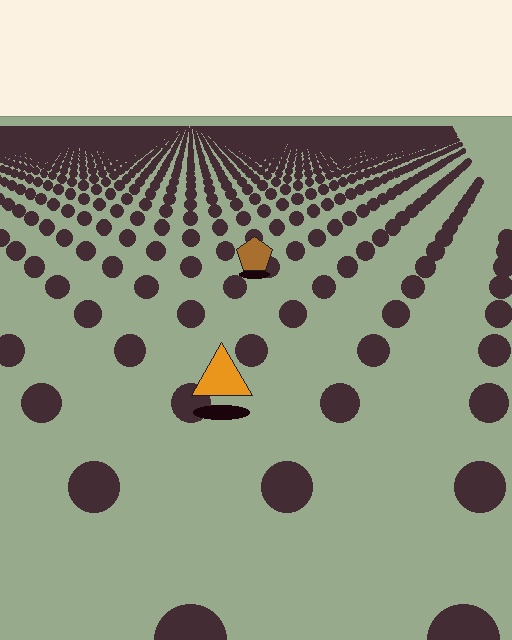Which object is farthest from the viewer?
The brown pentagon is farthest from the viewer. It appears smaller and the ground texture around it is denser.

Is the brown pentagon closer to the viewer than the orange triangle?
No. The orange triangle is closer — you can tell from the texture gradient: the ground texture is coarser near it.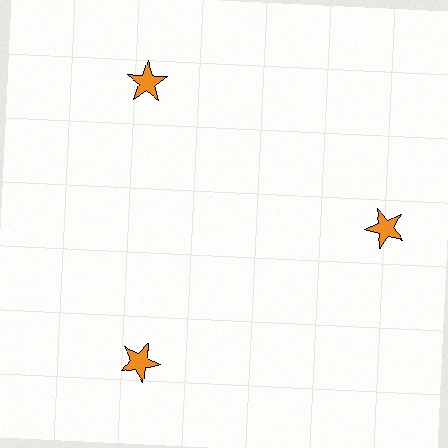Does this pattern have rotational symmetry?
Yes, this pattern has 3-fold rotational symmetry. It looks the same after rotating 120 degrees around the center.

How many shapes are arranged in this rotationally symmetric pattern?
There are 3 shapes, arranged in 3 groups of 1.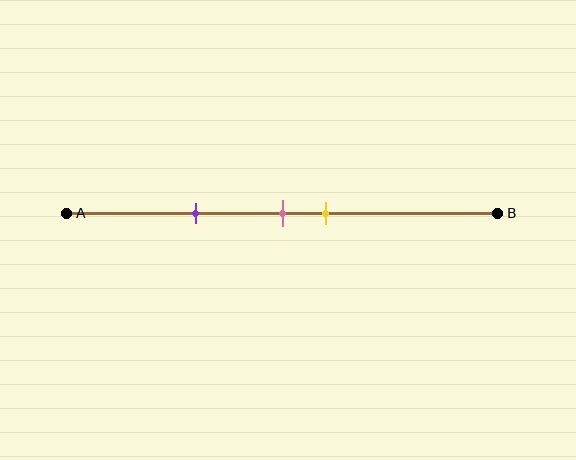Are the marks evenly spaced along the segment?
No, the marks are not evenly spaced.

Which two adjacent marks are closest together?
The pink and yellow marks are the closest adjacent pair.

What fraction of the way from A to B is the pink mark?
The pink mark is approximately 50% (0.5) of the way from A to B.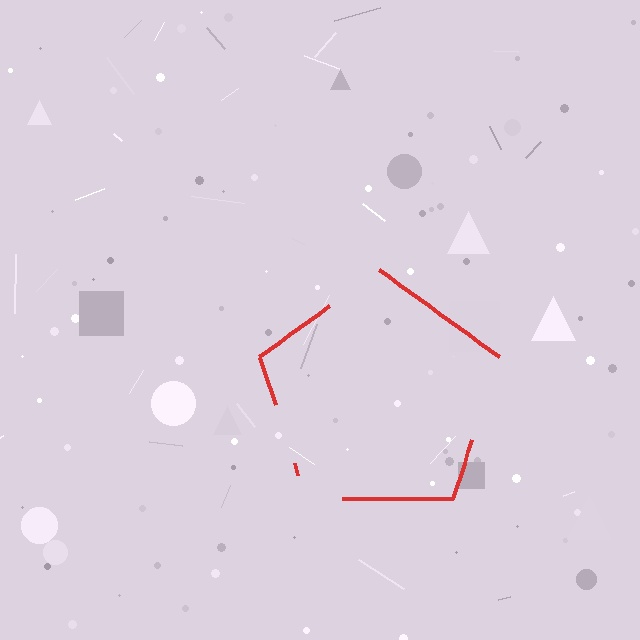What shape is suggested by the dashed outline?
The dashed outline suggests a pentagon.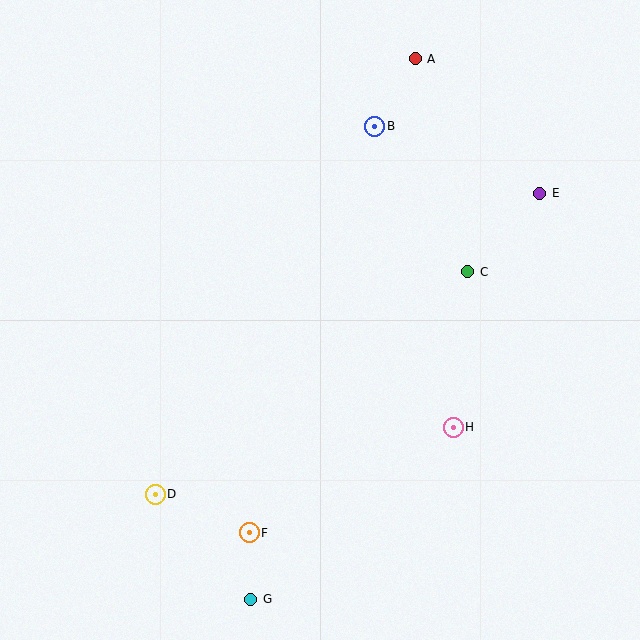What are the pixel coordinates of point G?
Point G is at (251, 599).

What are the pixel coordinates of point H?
Point H is at (453, 427).